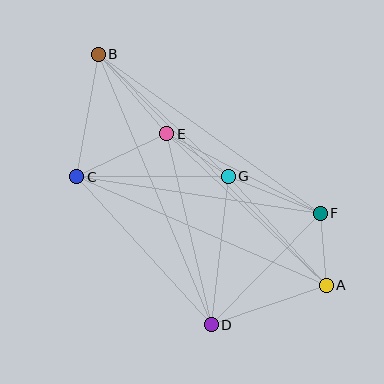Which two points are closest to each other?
Points A and F are closest to each other.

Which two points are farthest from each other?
Points A and B are farthest from each other.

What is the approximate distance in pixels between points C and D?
The distance between C and D is approximately 200 pixels.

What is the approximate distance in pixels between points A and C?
The distance between A and C is approximately 272 pixels.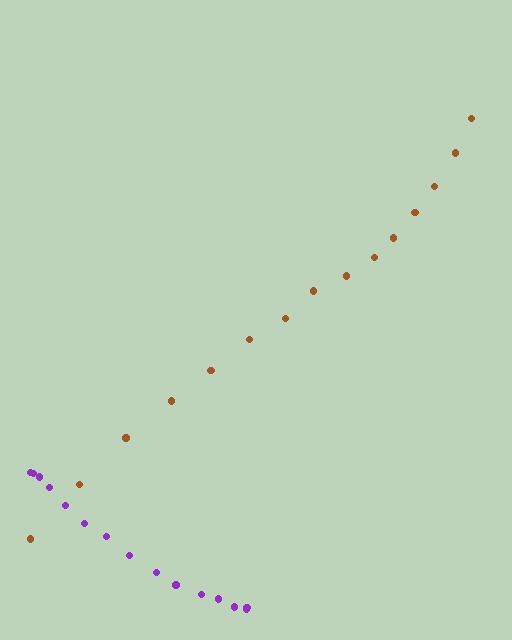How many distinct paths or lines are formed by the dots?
There are 2 distinct paths.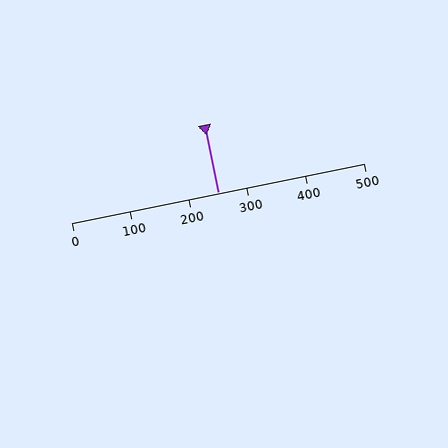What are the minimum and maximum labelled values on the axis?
The axis runs from 0 to 500.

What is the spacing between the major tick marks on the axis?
The major ticks are spaced 100 apart.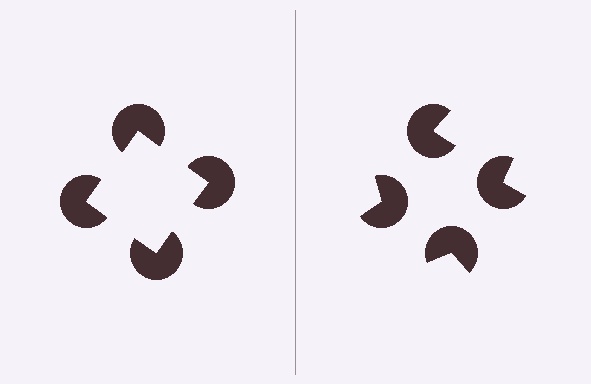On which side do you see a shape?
An illusory square appears on the left side. On the right side the wedge cuts are rotated, so no coherent shape forms.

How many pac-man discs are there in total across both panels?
8 — 4 on each side.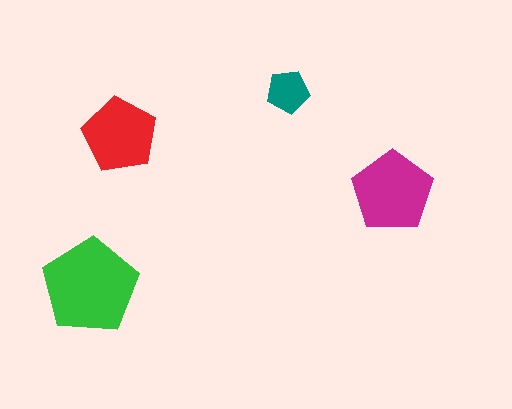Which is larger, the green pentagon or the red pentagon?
The green one.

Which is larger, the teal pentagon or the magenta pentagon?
The magenta one.